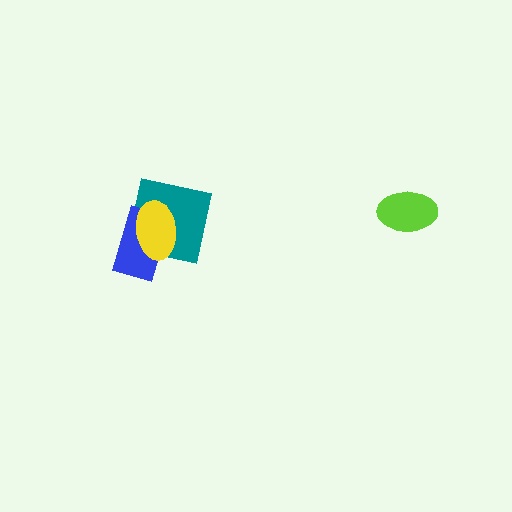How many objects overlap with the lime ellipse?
0 objects overlap with the lime ellipse.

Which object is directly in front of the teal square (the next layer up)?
The blue rectangle is directly in front of the teal square.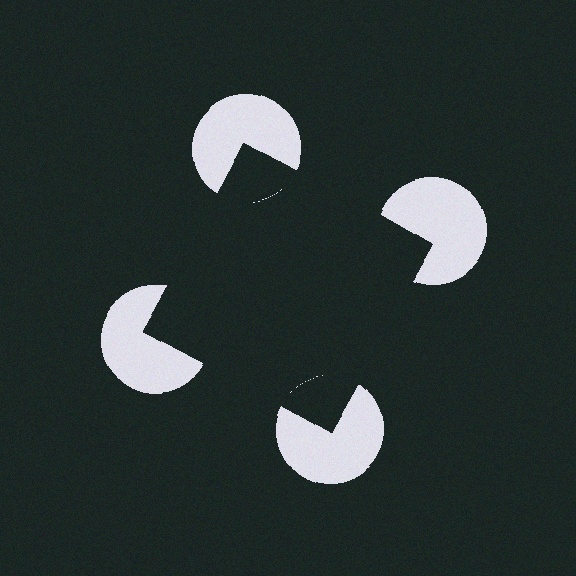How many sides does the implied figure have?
4 sides.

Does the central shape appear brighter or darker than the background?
It typically appears slightly darker than the background, even though no actual brightness change is drawn.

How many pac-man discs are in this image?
There are 4 — one at each vertex of the illusory square.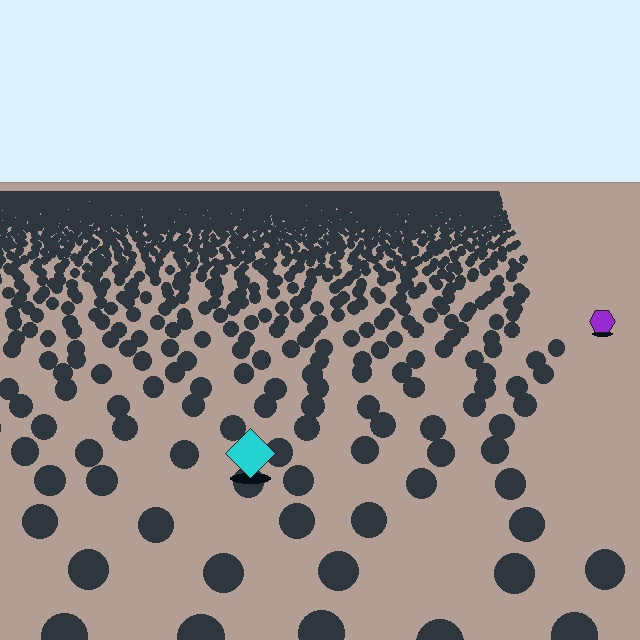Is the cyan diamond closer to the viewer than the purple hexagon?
Yes. The cyan diamond is closer — you can tell from the texture gradient: the ground texture is coarser near it.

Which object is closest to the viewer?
The cyan diamond is closest. The texture marks near it are larger and more spread out.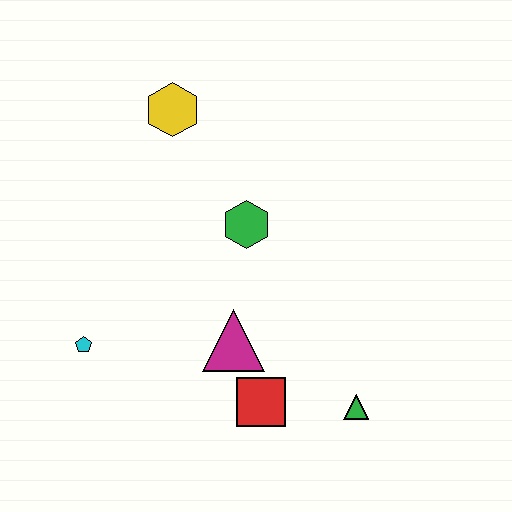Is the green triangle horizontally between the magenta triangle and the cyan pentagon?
No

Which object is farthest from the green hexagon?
The green triangle is farthest from the green hexagon.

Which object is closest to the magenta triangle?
The red square is closest to the magenta triangle.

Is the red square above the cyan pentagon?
No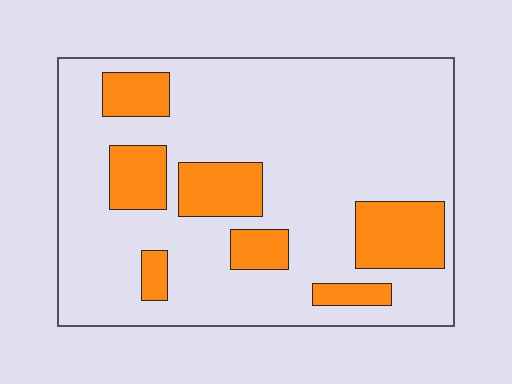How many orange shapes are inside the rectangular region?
7.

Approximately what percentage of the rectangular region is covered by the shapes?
Approximately 20%.